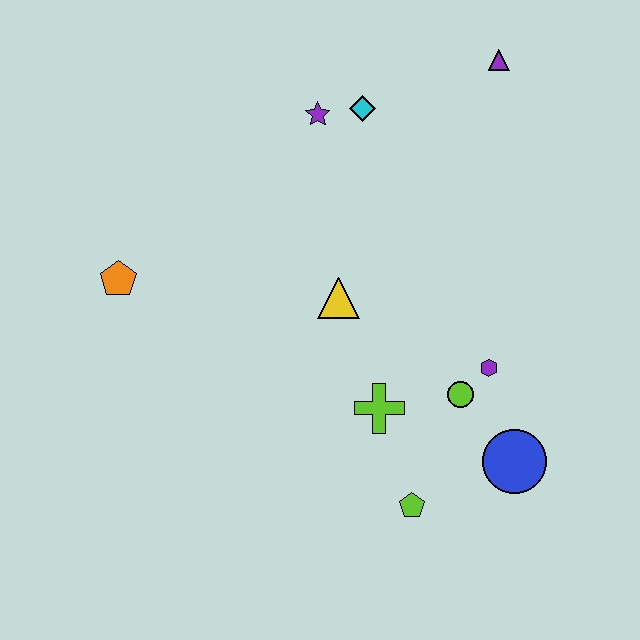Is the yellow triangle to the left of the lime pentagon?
Yes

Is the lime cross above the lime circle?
No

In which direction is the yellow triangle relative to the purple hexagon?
The yellow triangle is to the left of the purple hexagon.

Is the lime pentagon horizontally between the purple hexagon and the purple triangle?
No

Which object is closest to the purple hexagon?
The lime circle is closest to the purple hexagon.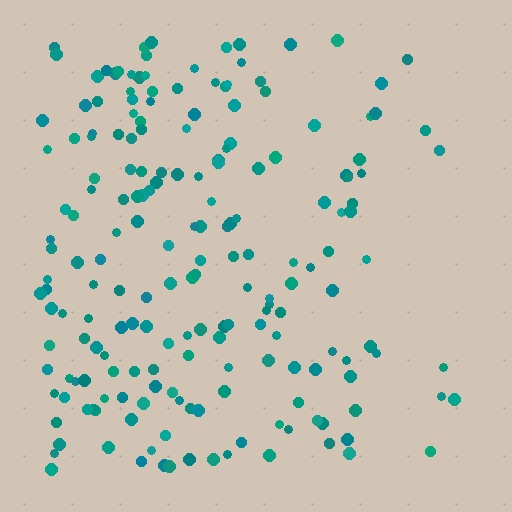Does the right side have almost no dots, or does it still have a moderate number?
Still a moderate number, just noticeably fewer than the left.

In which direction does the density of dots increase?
From right to left, with the left side densest.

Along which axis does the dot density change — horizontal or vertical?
Horizontal.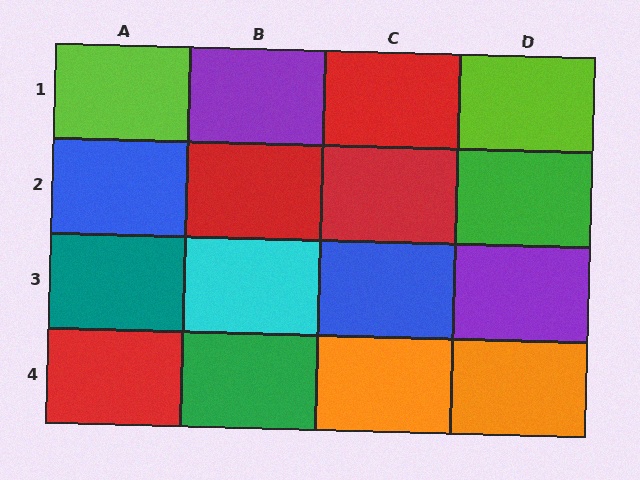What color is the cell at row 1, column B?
Purple.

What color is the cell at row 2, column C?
Red.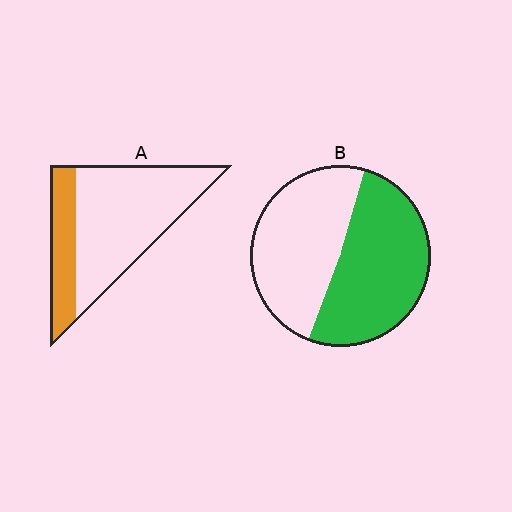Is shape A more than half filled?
No.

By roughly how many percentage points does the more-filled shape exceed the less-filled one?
By roughly 25 percentage points (B over A).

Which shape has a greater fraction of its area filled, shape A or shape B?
Shape B.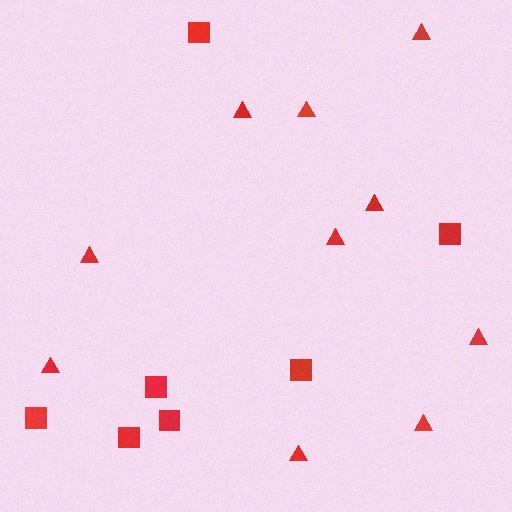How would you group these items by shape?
There are 2 groups: one group of triangles (10) and one group of squares (7).